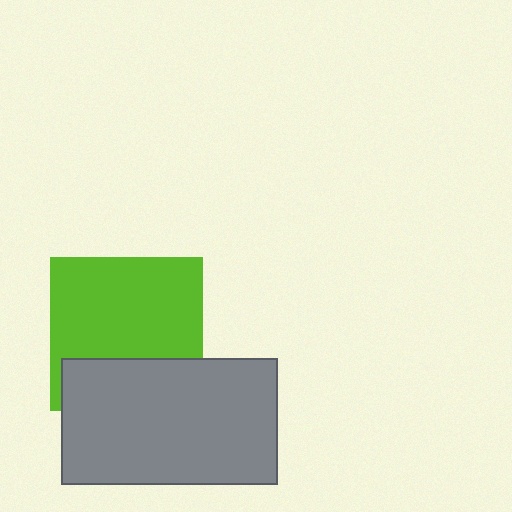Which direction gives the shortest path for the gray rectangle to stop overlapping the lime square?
Moving down gives the shortest separation.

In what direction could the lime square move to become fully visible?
The lime square could move up. That would shift it out from behind the gray rectangle entirely.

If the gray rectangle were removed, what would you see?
You would see the complete lime square.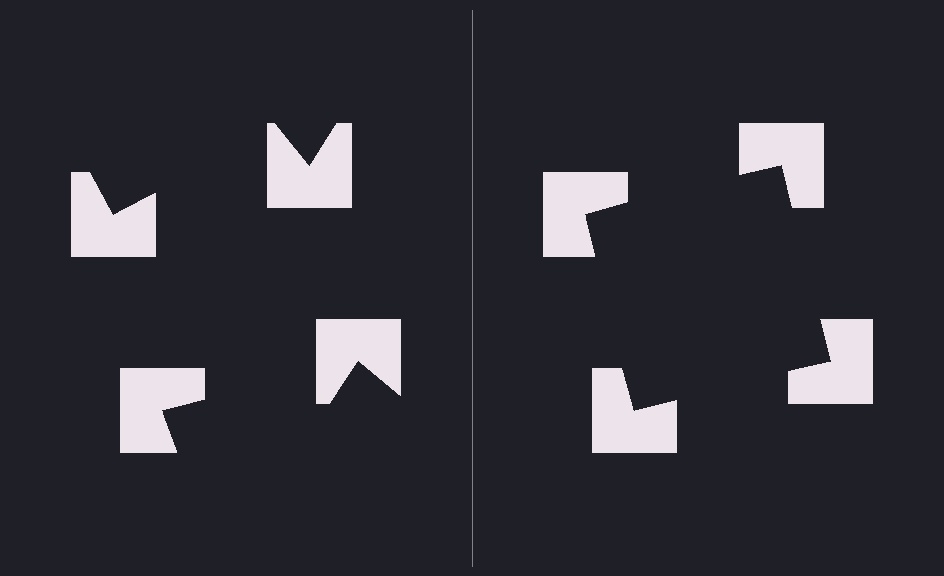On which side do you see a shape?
An illusory square appears on the right side. On the left side the wedge cuts are rotated, so no coherent shape forms.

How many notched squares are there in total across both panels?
8 — 4 on each side.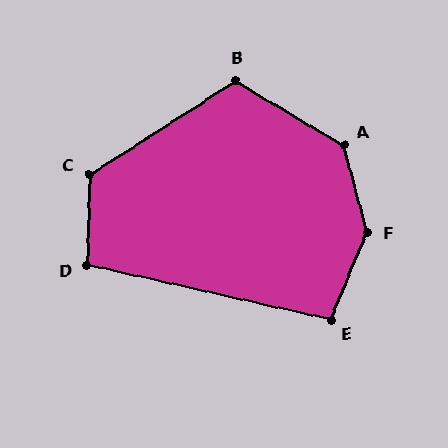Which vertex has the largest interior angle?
F, at approximately 142 degrees.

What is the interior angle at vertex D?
Approximately 101 degrees (obtuse).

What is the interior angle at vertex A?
Approximately 136 degrees (obtuse).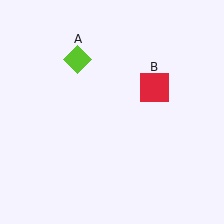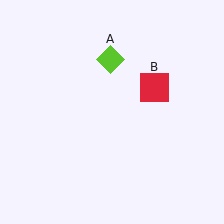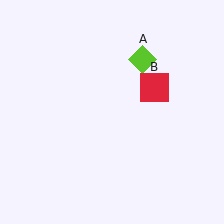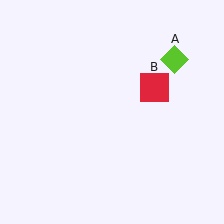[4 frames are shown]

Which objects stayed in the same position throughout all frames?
Red square (object B) remained stationary.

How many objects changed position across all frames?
1 object changed position: lime diamond (object A).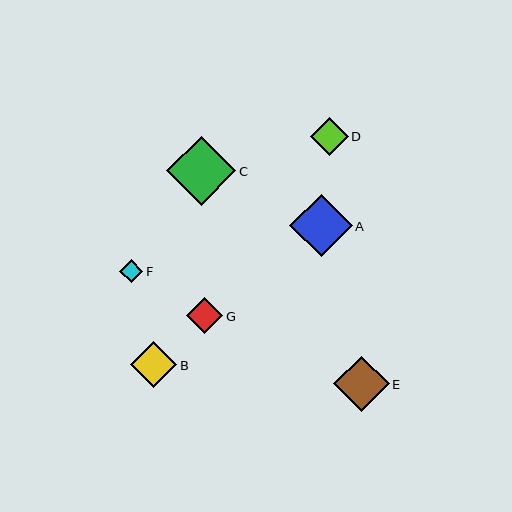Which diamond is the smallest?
Diamond F is the smallest with a size of approximately 23 pixels.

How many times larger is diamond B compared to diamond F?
Diamond B is approximately 2.0 times the size of diamond F.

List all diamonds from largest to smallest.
From largest to smallest: C, A, E, B, D, G, F.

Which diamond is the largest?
Diamond C is the largest with a size of approximately 70 pixels.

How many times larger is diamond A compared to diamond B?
Diamond A is approximately 1.3 times the size of diamond B.